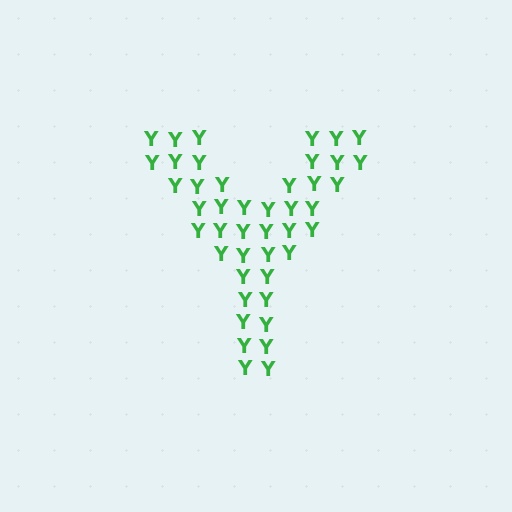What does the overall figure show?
The overall figure shows the letter Y.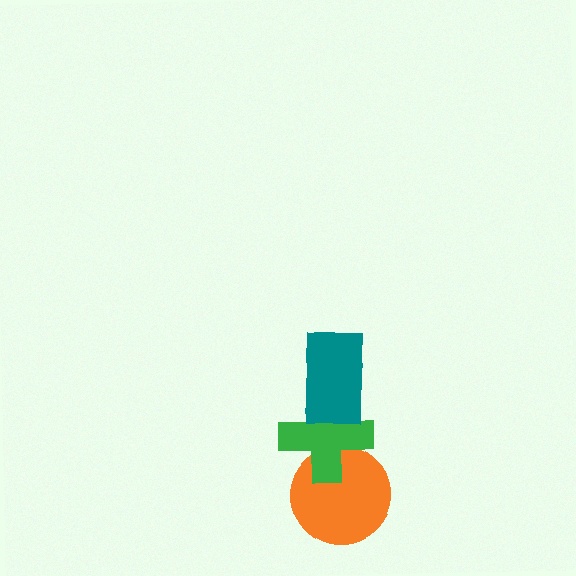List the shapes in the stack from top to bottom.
From top to bottom: the teal rectangle, the green cross, the orange circle.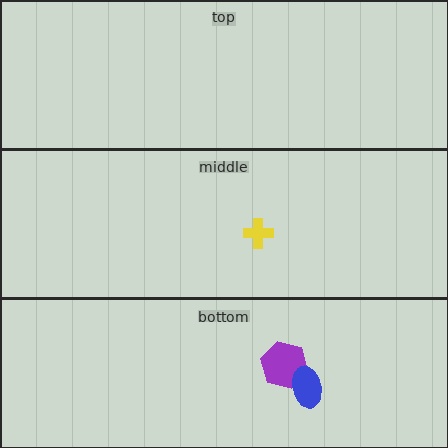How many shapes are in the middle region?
1.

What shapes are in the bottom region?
The purple hexagon, the blue ellipse.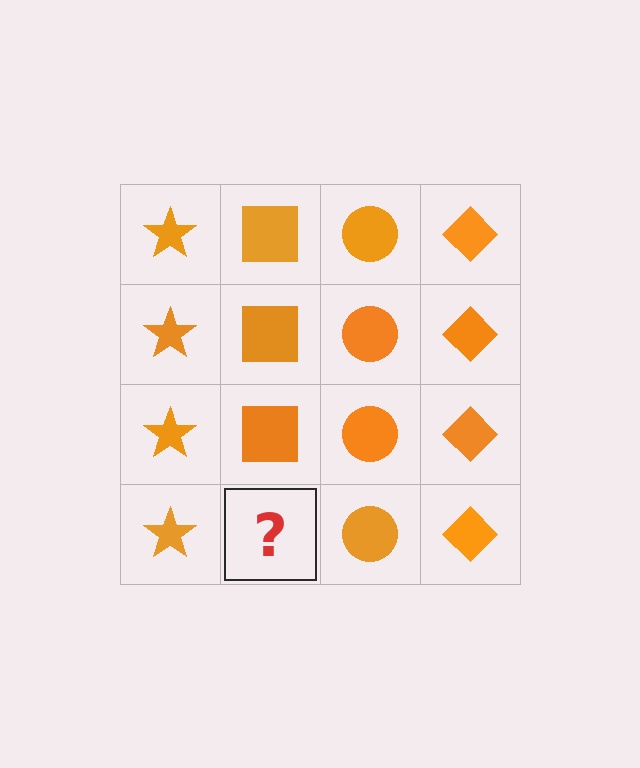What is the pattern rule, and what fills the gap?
The rule is that each column has a consistent shape. The gap should be filled with an orange square.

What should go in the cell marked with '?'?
The missing cell should contain an orange square.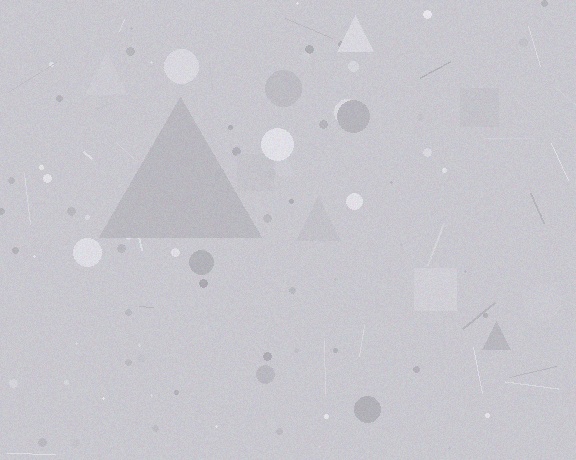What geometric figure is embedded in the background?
A triangle is embedded in the background.